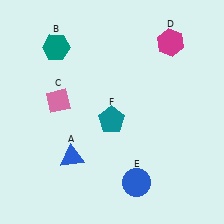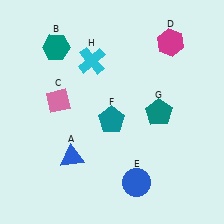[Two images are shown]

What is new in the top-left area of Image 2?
A cyan cross (H) was added in the top-left area of Image 2.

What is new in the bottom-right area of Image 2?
A teal pentagon (G) was added in the bottom-right area of Image 2.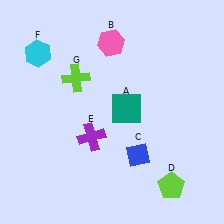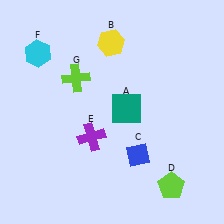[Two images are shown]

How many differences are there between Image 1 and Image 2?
There is 1 difference between the two images.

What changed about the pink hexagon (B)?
In Image 1, B is pink. In Image 2, it changed to yellow.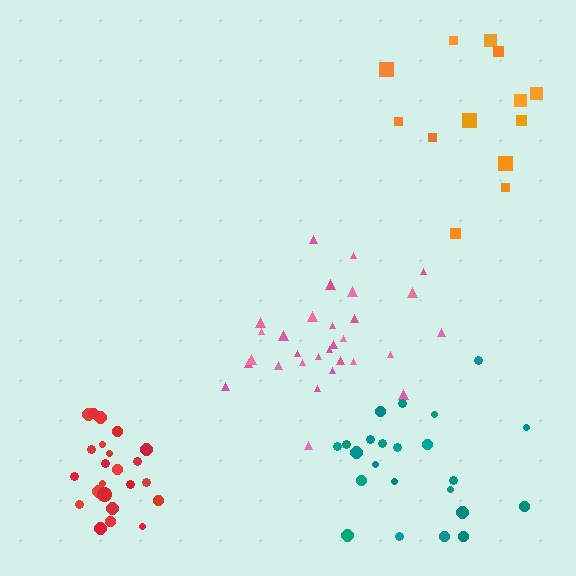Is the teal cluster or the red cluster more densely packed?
Red.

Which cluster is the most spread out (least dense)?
Orange.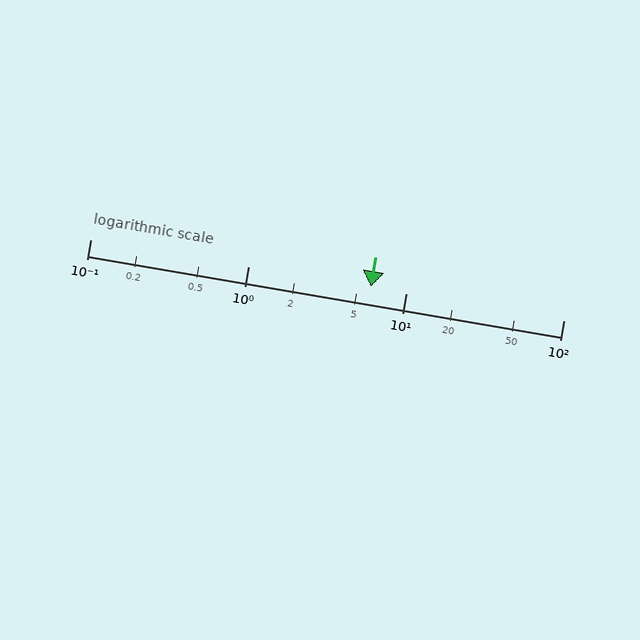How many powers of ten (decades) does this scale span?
The scale spans 3 decades, from 0.1 to 100.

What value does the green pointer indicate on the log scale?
The pointer indicates approximately 6.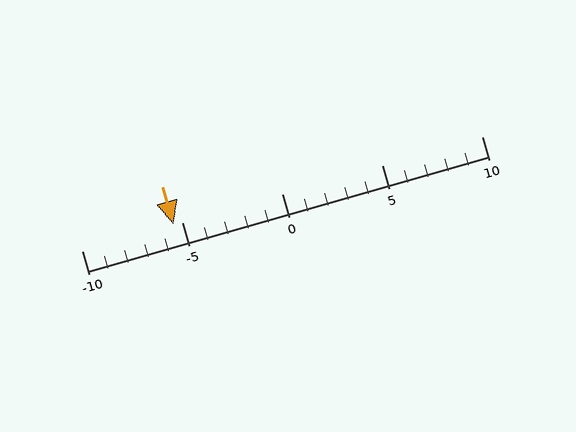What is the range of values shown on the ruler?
The ruler shows values from -10 to 10.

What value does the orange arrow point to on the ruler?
The orange arrow points to approximately -5.